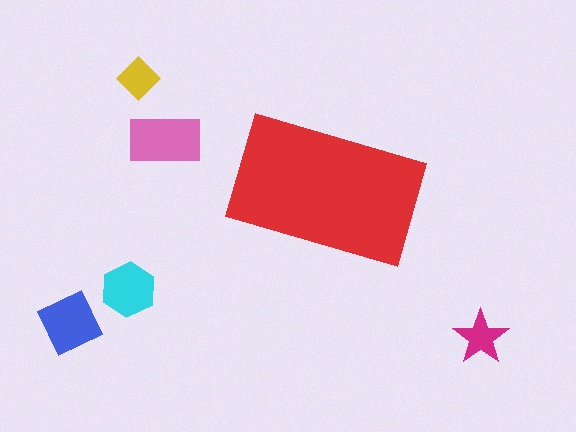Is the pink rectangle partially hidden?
No, the pink rectangle is fully visible.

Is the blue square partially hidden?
No, the blue square is fully visible.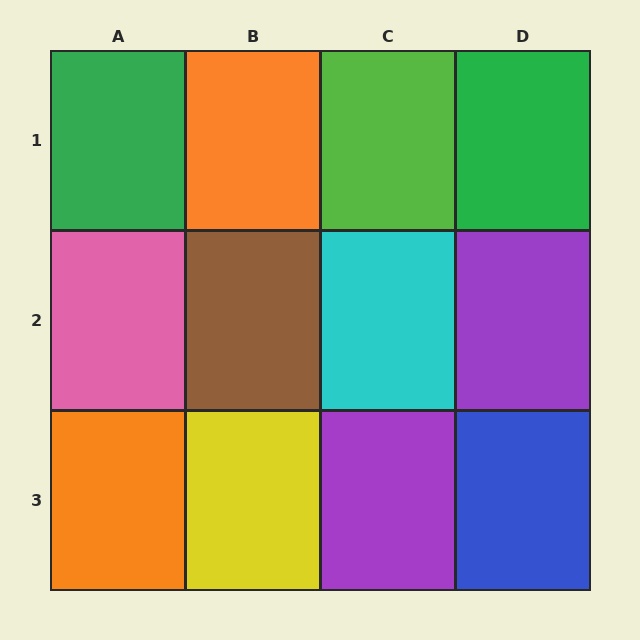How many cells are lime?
1 cell is lime.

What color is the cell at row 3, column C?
Purple.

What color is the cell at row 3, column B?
Yellow.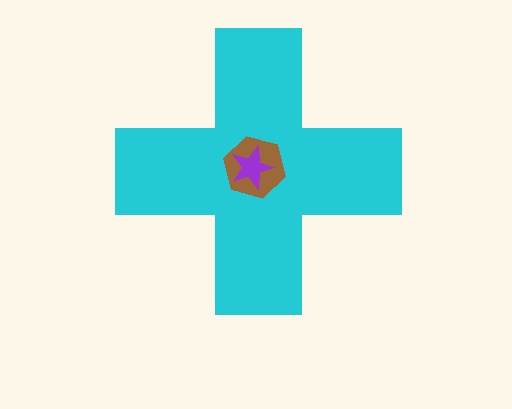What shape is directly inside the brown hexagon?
The purple star.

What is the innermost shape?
The purple star.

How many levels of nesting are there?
3.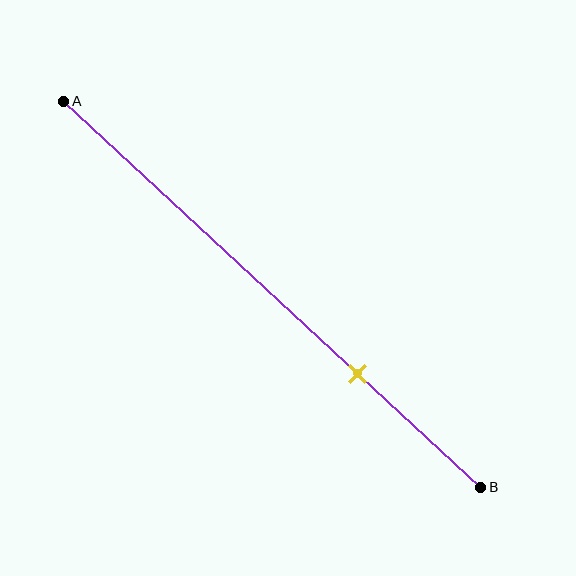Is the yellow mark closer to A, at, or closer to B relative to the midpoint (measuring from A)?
The yellow mark is closer to point B than the midpoint of segment AB.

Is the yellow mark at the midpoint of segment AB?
No, the mark is at about 70% from A, not at the 50% midpoint.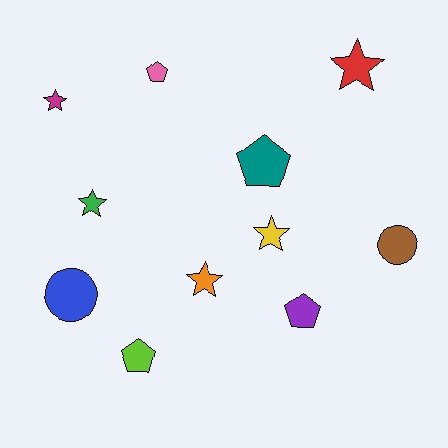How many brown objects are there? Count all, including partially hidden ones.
There is 1 brown object.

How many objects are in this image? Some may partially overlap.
There are 11 objects.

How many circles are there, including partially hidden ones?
There are 2 circles.